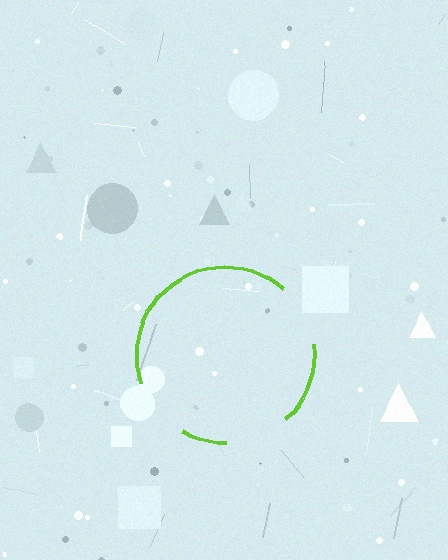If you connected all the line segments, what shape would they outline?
They would outline a circle.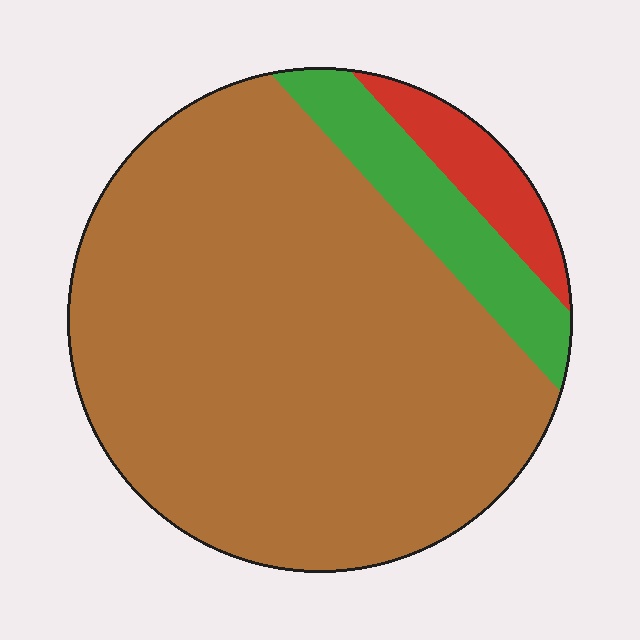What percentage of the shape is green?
Green covers around 10% of the shape.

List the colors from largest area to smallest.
From largest to smallest: brown, green, red.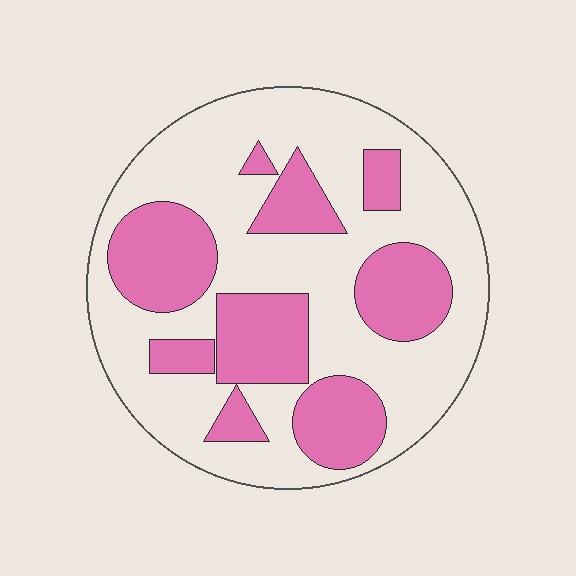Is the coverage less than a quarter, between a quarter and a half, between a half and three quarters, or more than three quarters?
Between a quarter and a half.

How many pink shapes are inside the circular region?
9.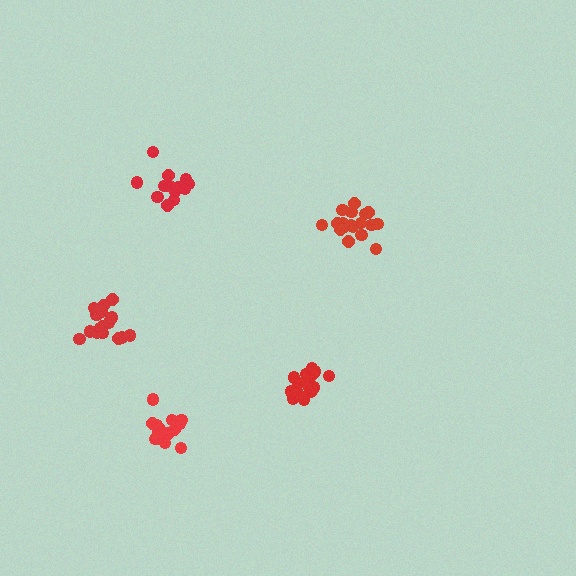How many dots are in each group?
Group 1: 15 dots, Group 2: 19 dots, Group 3: 13 dots, Group 4: 18 dots, Group 5: 16 dots (81 total).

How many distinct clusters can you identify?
There are 5 distinct clusters.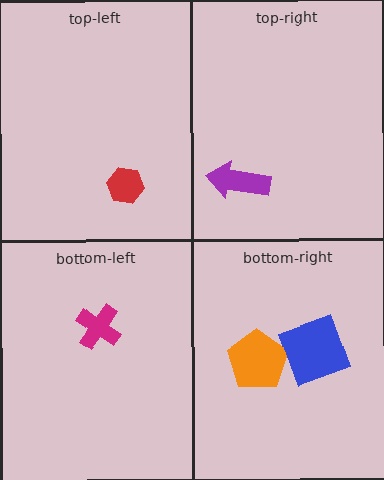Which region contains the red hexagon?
The top-left region.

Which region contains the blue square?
The bottom-right region.